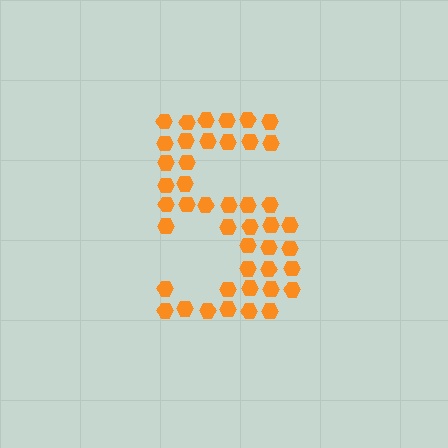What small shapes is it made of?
It is made of small hexagons.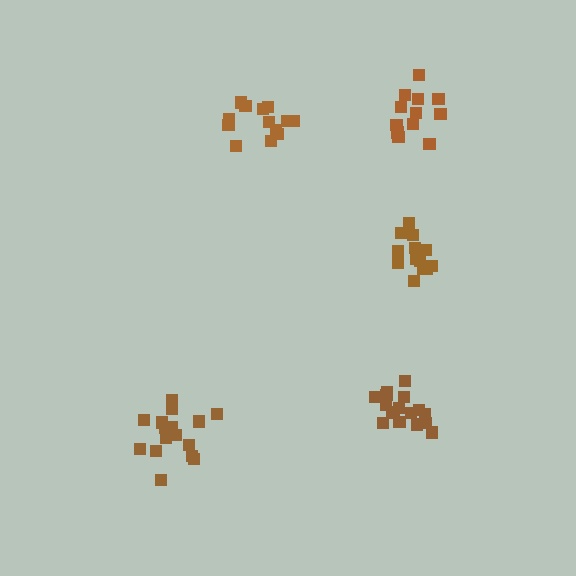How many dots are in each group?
Group 1: 18 dots, Group 2: 18 dots, Group 3: 13 dots, Group 4: 13 dots, Group 5: 13 dots (75 total).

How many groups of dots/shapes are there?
There are 5 groups.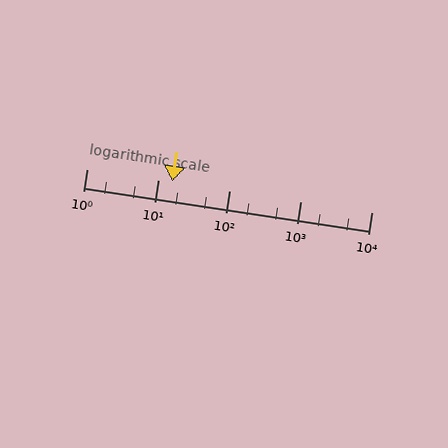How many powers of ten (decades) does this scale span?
The scale spans 4 decades, from 1 to 10000.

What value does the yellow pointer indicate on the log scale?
The pointer indicates approximately 16.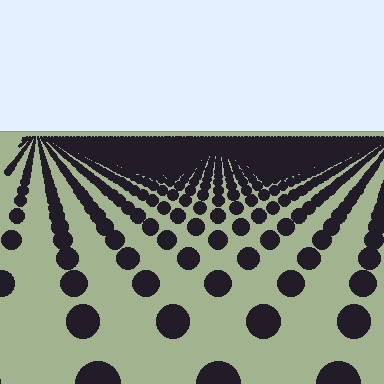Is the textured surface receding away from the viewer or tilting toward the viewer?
The surface is receding away from the viewer. Texture elements get smaller and denser toward the top.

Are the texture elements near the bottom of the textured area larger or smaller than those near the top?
Larger. Near the bottom, elements are closer to the viewer and appear at a bigger on-screen size.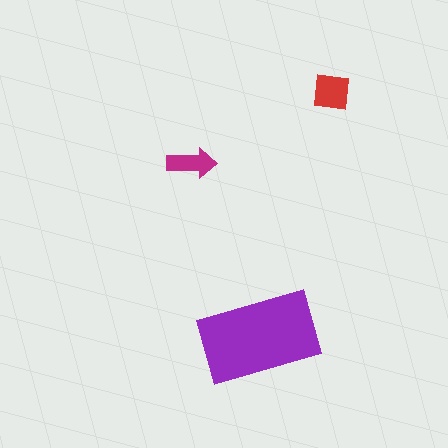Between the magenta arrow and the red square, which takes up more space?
The red square.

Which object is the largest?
The purple rectangle.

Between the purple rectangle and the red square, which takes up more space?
The purple rectangle.